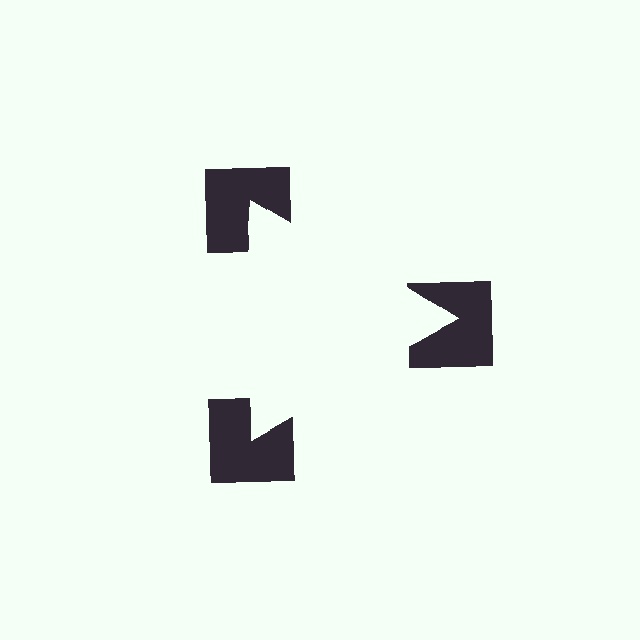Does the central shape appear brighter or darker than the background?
It typically appears slightly brighter than the background, even though no actual brightness change is drawn.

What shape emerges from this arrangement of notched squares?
An illusory triangle — its edges are inferred from the aligned wedge cuts in the notched squares, not physically drawn.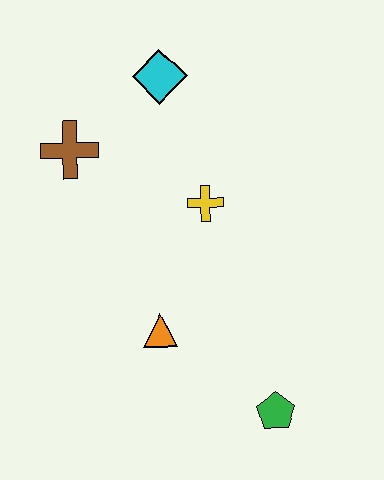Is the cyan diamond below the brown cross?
No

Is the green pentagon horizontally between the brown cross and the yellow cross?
No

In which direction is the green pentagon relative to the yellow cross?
The green pentagon is below the yellow cross.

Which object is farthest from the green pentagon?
The cyan diamond is farthest from the green pentagon.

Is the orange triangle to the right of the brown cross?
Yes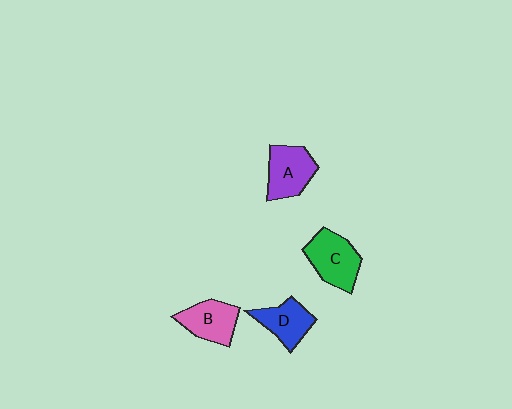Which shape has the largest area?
Shape C (green).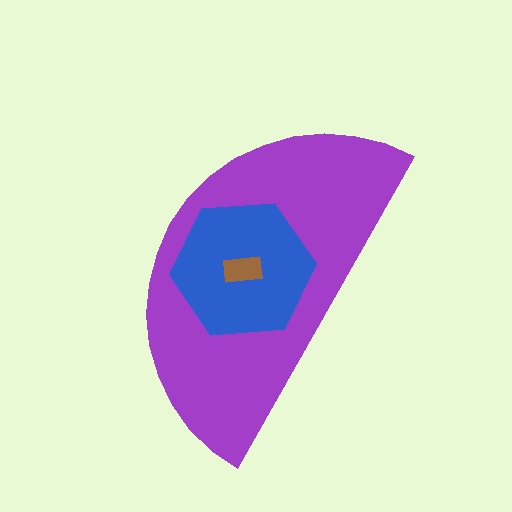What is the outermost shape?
The purple semicircle.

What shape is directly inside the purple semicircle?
The blue hexagon.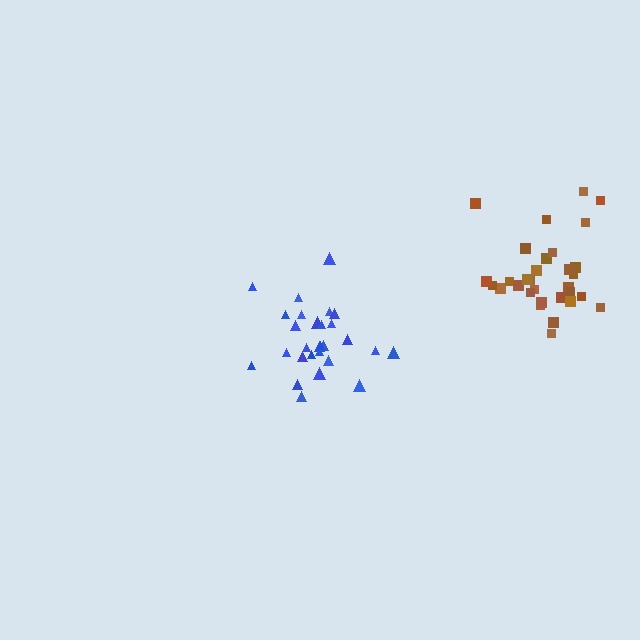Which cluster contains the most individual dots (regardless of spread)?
Brown (31).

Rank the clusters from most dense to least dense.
blue, brown.